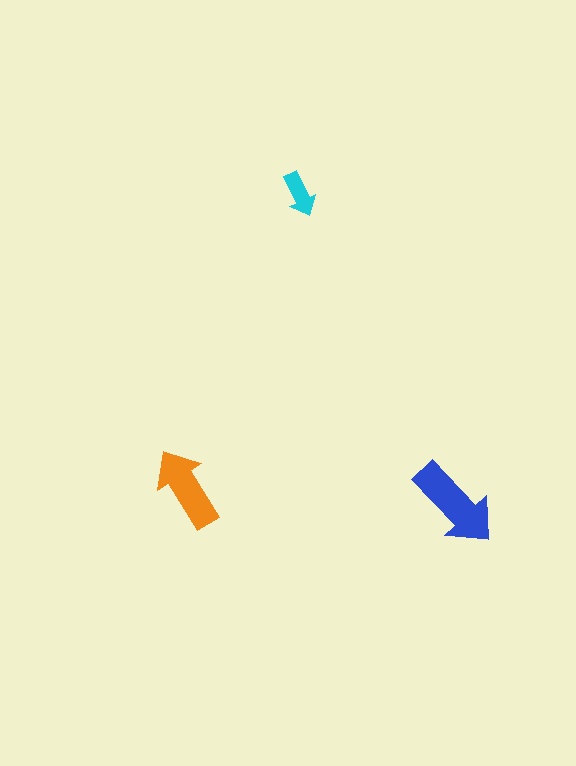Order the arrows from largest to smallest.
the blue one, the orange one, the cyan one.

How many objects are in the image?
There are 3 objects in the image.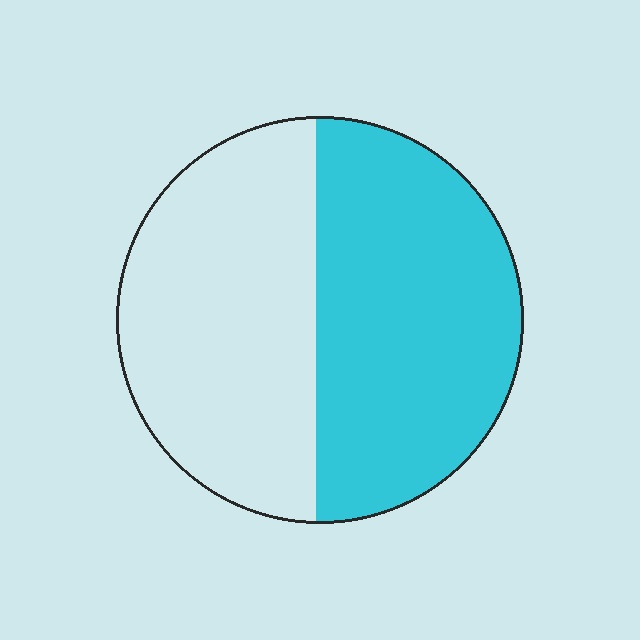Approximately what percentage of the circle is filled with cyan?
Approximately 50%.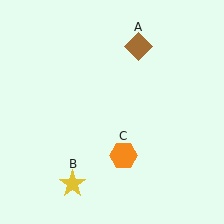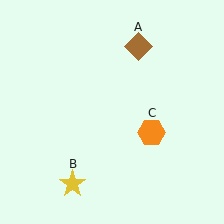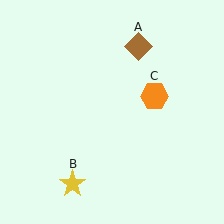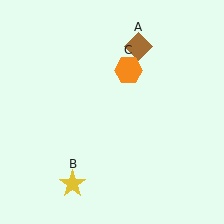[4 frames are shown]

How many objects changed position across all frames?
1 object changed position: orange hexagon (object C).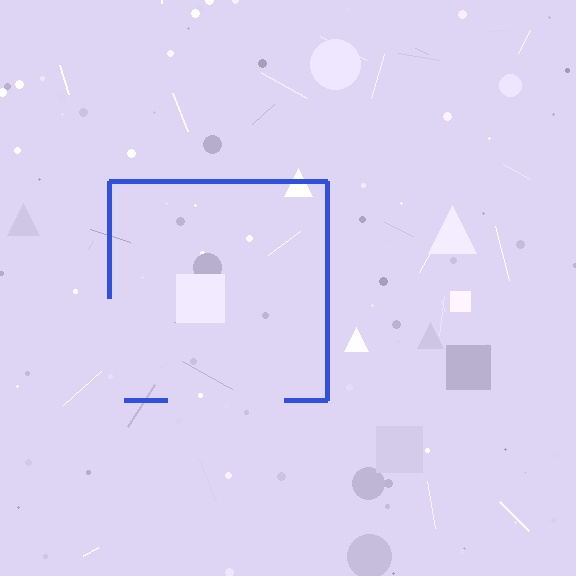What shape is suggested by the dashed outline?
The dashed outline suggests a square.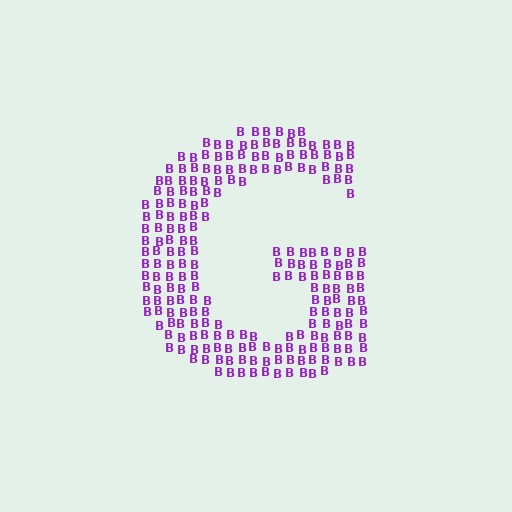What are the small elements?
The small elements are letter B's.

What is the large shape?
The large shape is the letter G.